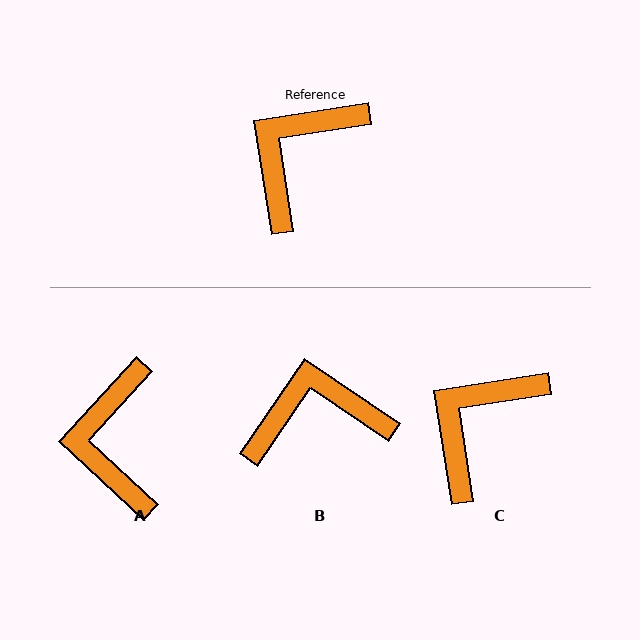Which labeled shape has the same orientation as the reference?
C.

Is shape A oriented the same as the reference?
No, it is off by about 39 degrees.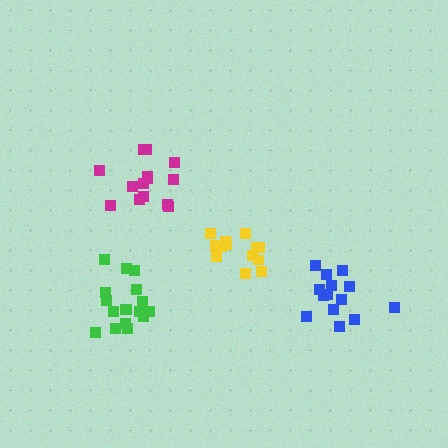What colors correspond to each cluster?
The clusters are colored: yellow, magenta, green, blue.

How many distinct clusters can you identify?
There are 4 distinct clusters.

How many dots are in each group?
Group 1: 13 dots, Group 2: 14 dots, Group 3: 17 dots, Group 4: 14 dots (58 total).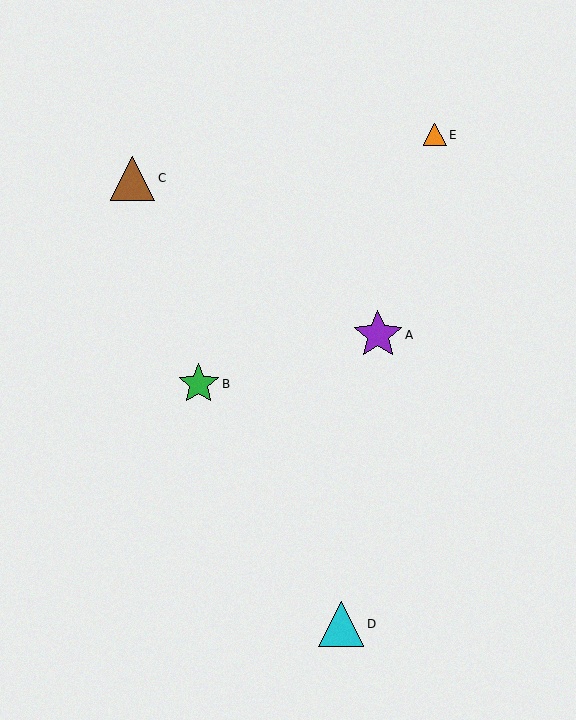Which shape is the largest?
The purple star (labeled A) is the largest.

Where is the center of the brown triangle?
The center of the brown triangle is at (133, 178).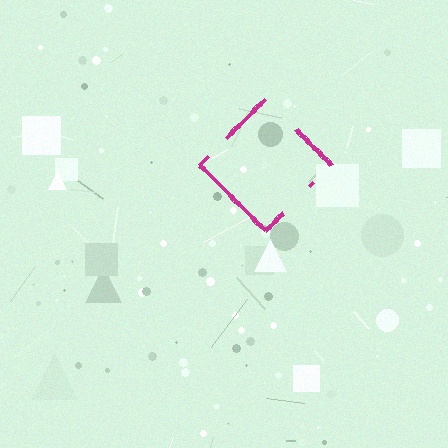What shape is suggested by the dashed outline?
The dashed outline suggests a diamond.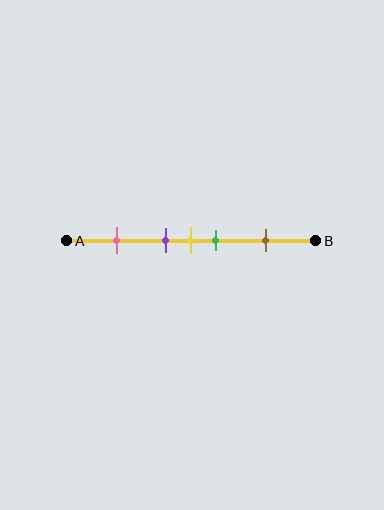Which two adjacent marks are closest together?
The purple and yellow marks are the closest adjacent pair.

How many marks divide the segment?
There are 5 marks dividing the segment.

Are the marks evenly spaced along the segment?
No, the marks are not evenly spaced.